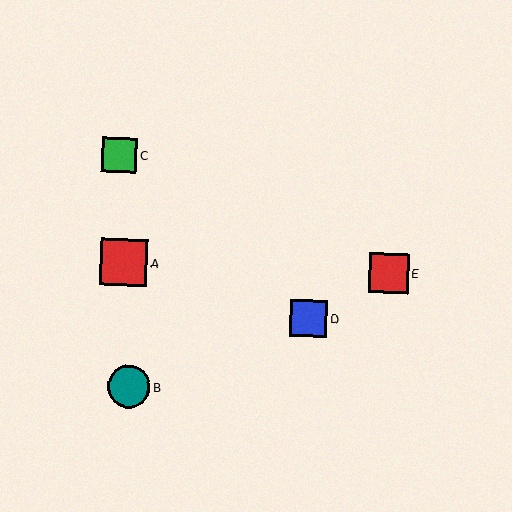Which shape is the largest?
The red square (labeled A) is the largest.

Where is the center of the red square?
The center of the red square is at (389, 273).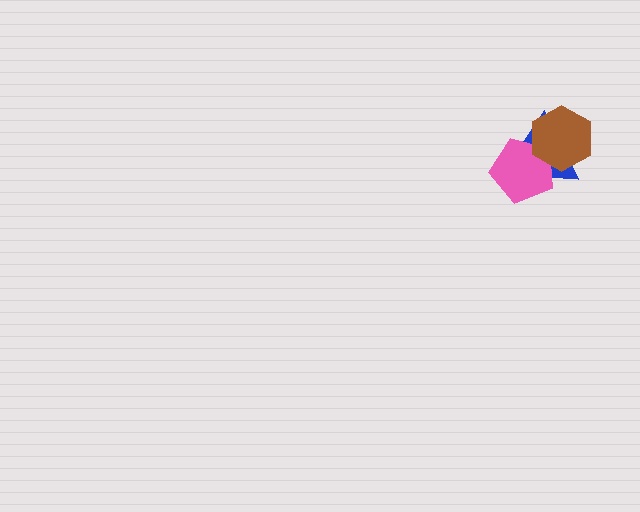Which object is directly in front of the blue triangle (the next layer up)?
The pink pentagon is directly in front of the blue triangle.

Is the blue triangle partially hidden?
Yes, it is partially covered by another shape.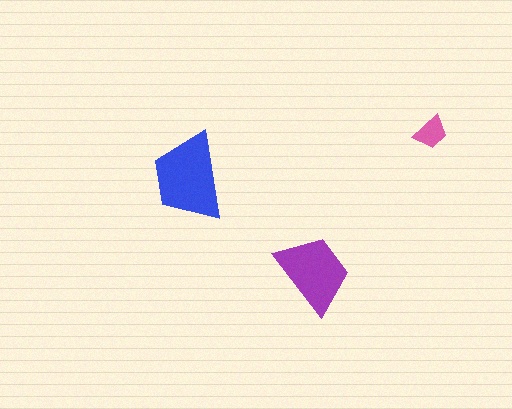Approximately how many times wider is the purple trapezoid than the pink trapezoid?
About 2.5 times wider.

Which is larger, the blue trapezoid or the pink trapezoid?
The blue one.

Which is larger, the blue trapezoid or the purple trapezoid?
The blue one.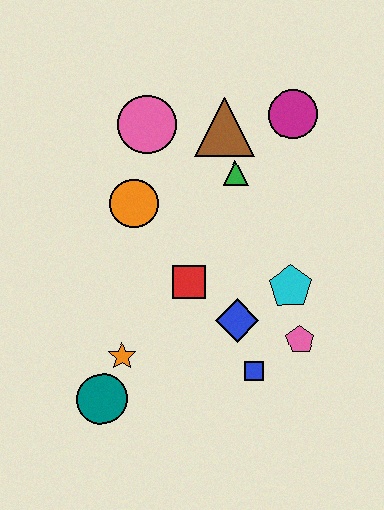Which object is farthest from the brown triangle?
The teal circle is farthest from the brown triangle.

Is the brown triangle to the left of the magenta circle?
Yes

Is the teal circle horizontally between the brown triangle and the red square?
No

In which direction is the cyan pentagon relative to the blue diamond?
The cyan pentagon is to the right of the blue diamond.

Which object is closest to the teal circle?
The orange star is closest to the teal circle.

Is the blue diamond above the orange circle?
No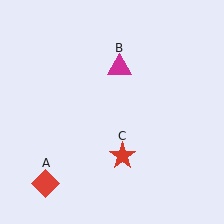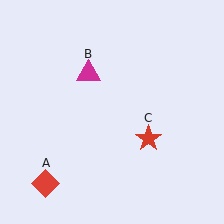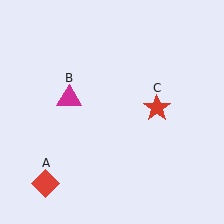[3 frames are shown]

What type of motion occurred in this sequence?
The magenta triangle (object B), red star (object C) rotated counterclockwise around the center of the scene.